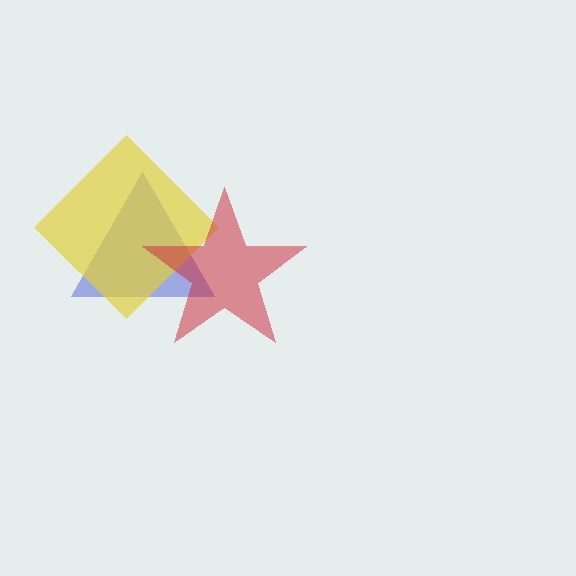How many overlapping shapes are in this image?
There are 3 overlapping shapes in the image.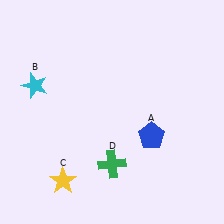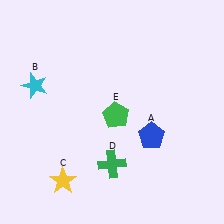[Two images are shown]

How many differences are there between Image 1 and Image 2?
There is 1 difference between the two images.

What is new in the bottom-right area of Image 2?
A green pentagon (E) was added in the bottom-right area of Image 2.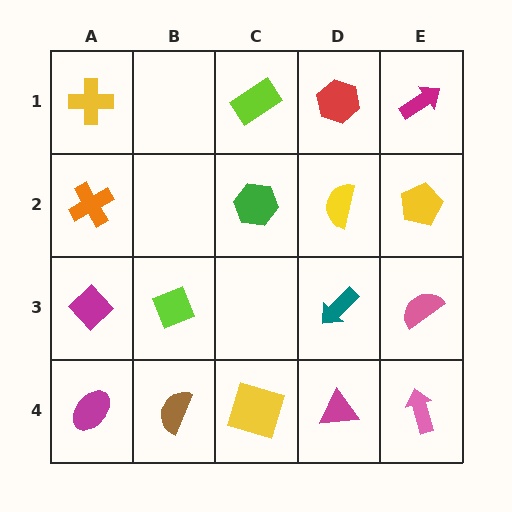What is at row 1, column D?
A red hexagon.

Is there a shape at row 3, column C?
No, that cell is empty.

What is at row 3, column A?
A magenta diamond.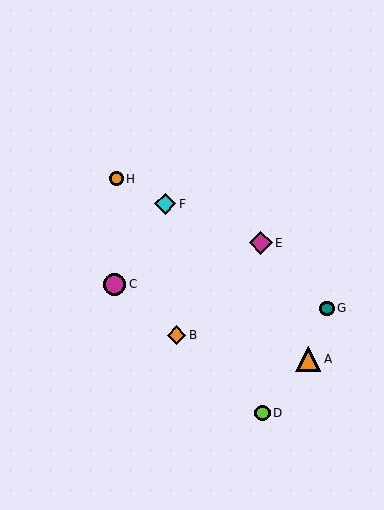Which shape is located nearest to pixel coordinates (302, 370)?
The orange triangle (labeled A) at (308, 359) is nearest to that location.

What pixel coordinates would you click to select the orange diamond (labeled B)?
Click at (177, 335) to select the orange diamond B.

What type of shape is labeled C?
Shape C is a magenta circle.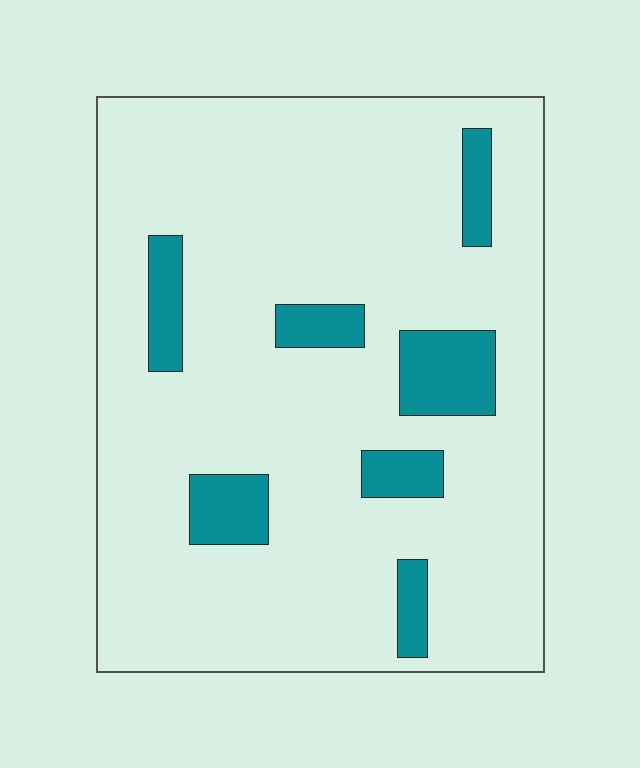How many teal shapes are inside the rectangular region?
7.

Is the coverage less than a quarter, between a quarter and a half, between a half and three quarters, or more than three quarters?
Less than a quarter.